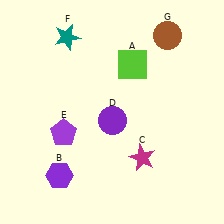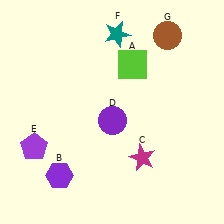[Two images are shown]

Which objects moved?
The objects that moved are: the purple pentagon (E), the teal star (F).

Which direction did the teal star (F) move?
The teal star (F) moved right.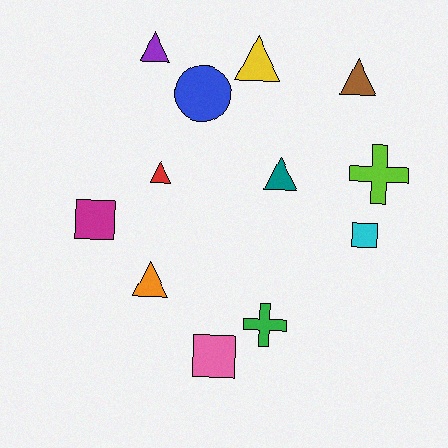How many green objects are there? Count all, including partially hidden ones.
There is 1 green object.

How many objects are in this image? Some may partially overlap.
There are 12 objects.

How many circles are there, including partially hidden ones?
There is 1 circle.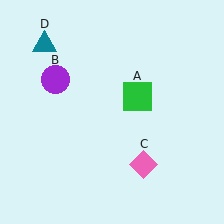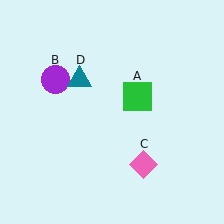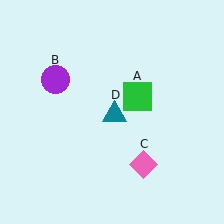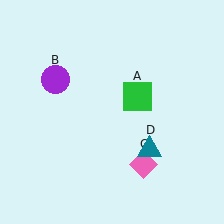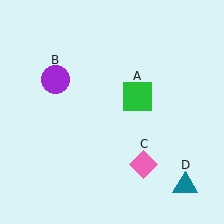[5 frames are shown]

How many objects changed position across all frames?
1 object changed position: teal triangle (object D).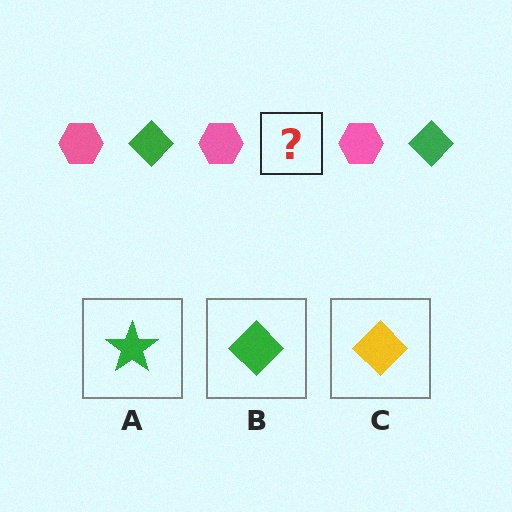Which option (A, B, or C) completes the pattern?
B.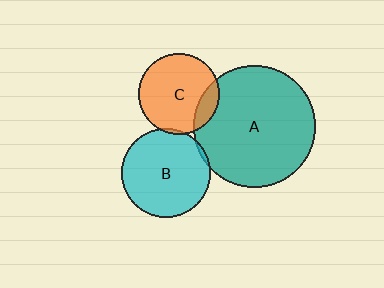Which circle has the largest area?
Circle A (teal).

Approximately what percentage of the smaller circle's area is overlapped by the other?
Approximately 5%.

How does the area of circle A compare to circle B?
Approximately 1.9 times.